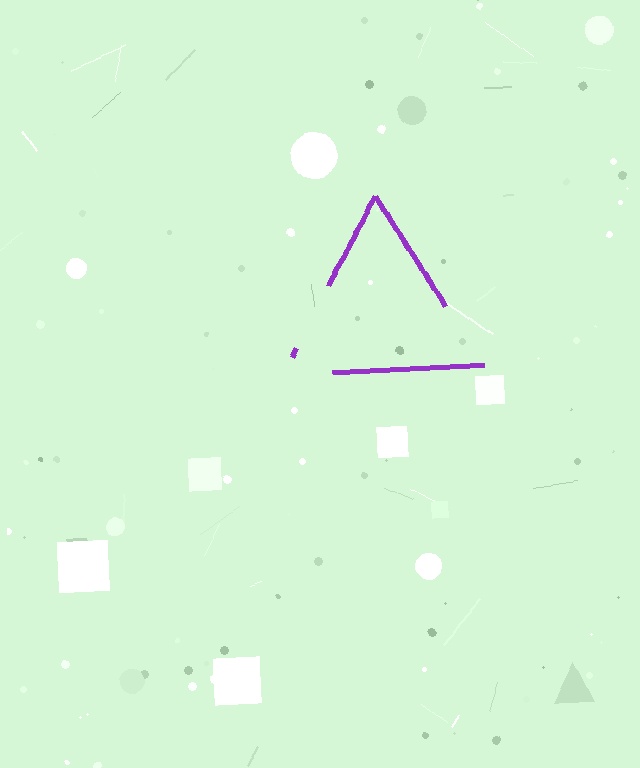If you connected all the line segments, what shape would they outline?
They would outline a triangle.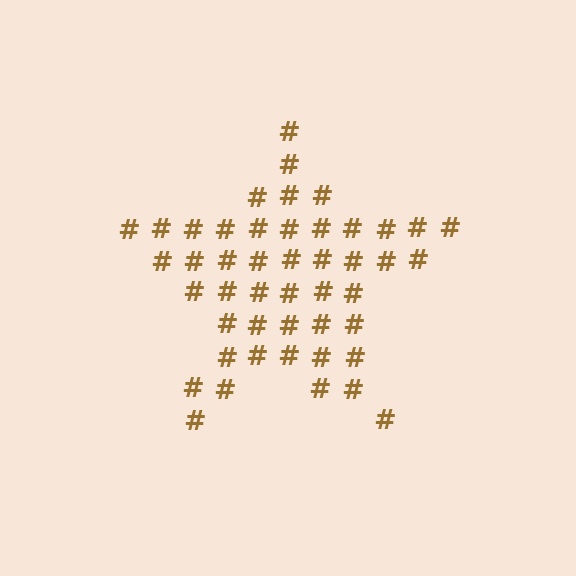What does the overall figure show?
The overall figure shows a star.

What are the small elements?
The small elements are hash symbols.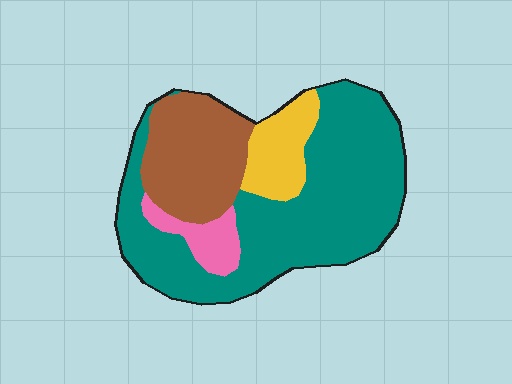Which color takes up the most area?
Teal, at roughly 60%.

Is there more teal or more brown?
Teal.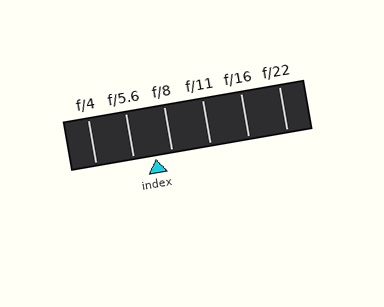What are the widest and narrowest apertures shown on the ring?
The widest aperture shown is f/4 and the narrowest is f/22.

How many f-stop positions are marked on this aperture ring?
There are 6 f-stop positions marked.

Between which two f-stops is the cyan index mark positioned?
The index mark is between f/5.6 and f/8.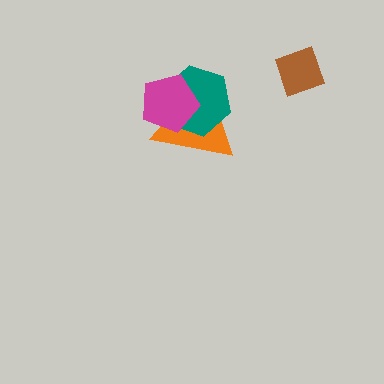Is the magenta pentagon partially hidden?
No, no other shape covers it.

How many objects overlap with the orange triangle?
2 objects overlap with the orange triangle.